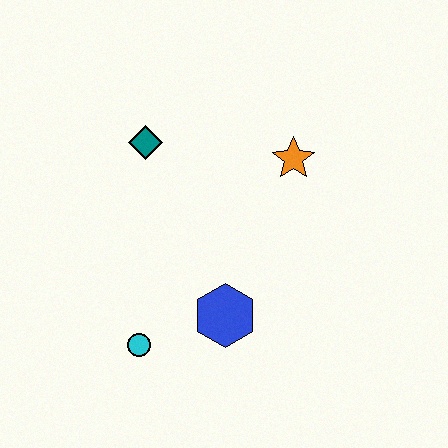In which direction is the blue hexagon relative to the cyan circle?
The blue hexagon is to the right of the cyan circle.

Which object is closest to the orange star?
The teal diamond is closest to the orange star.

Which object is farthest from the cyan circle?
The orange star is farthest from the cyan circle.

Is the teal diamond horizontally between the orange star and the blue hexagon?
No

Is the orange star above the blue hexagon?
Yes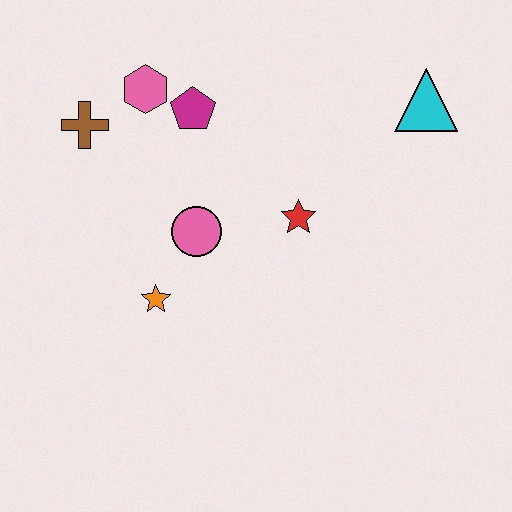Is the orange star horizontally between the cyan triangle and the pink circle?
No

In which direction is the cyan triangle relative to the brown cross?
The cyan triangle is to the right of the brown cross.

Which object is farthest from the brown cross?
The cyan triangle is farthest from the brown cross.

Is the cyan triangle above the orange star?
Yes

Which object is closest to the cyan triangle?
The red star is closest to the cyan triangle.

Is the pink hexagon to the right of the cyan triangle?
No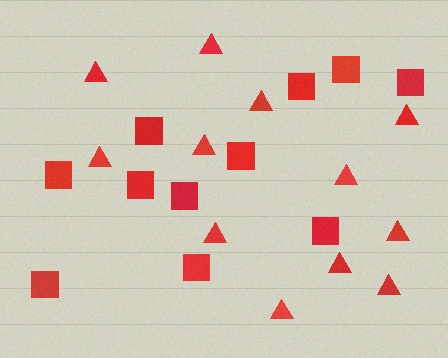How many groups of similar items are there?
There are 2 groups: one group of triangles (12) and one group of squares (11).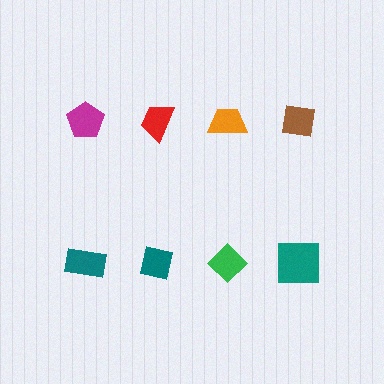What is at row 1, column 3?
An orange trapezoid.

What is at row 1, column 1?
A magenta pentagon.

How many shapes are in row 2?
4 shapes.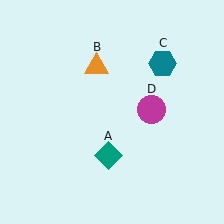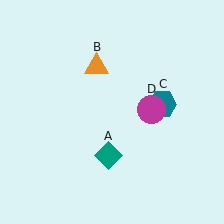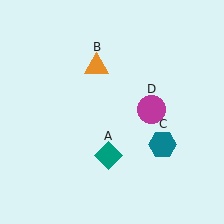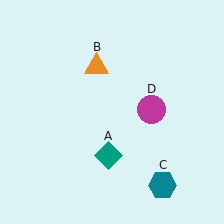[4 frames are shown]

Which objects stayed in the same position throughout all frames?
Teal diamond (object A) and orange triangle (object B) and magenta circle (object D) remained stationary.